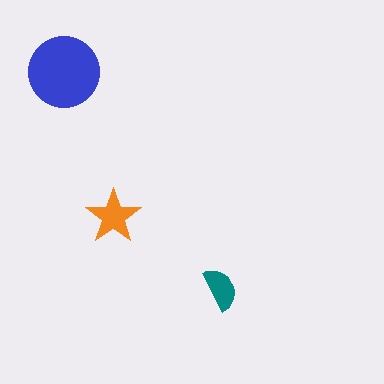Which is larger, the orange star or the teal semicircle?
The orange star.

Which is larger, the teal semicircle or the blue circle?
The blue circle.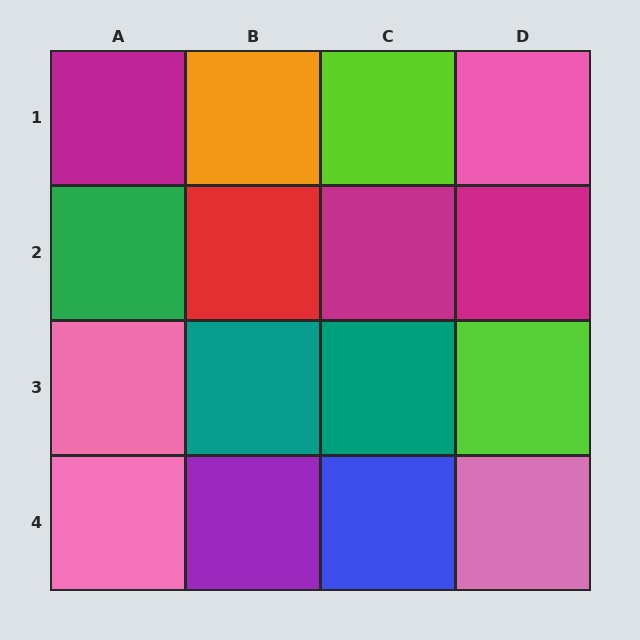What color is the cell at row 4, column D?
Pink.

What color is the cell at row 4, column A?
Pink.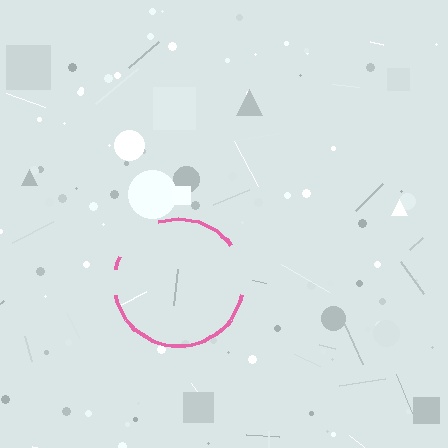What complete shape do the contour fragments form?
The contour fragments form a circle.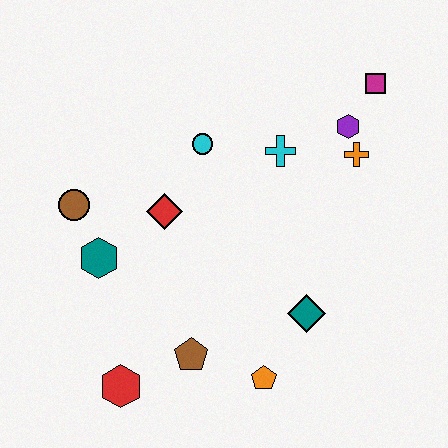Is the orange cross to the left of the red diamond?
No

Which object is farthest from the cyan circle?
The red hexagon is farthest from the cyan circle.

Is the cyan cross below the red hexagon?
No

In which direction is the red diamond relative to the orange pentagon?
The red diamond is above the orange pentagon.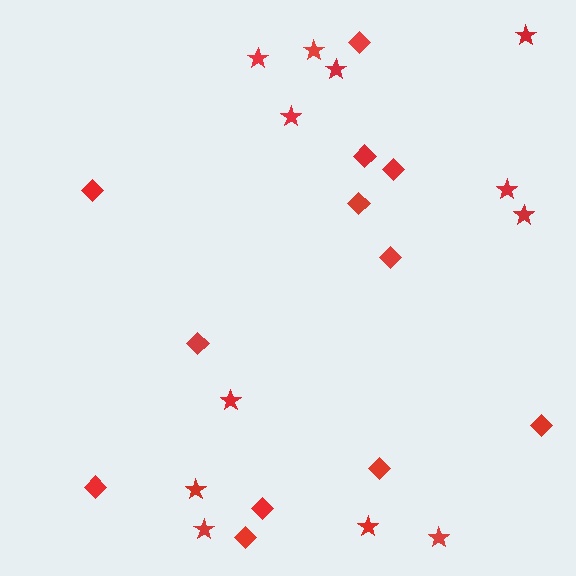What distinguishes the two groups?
There are 2 groups: one group of stars (12) and one group of diamonds (12).